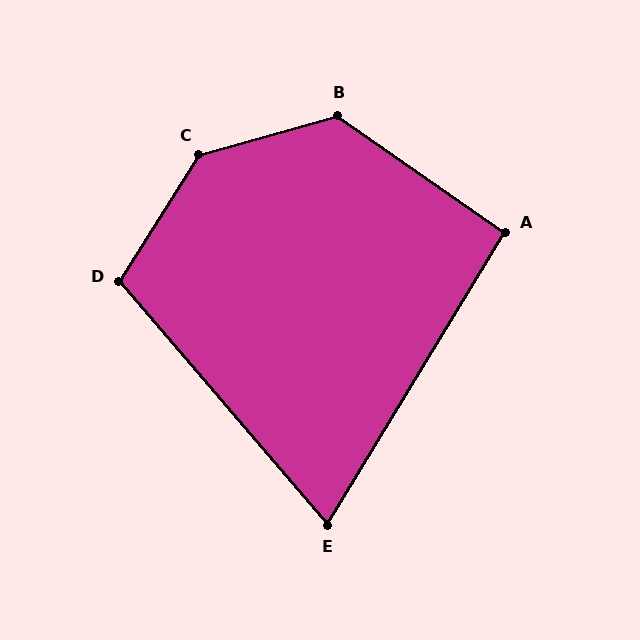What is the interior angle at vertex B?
Approximately 130 degrees (obtuse).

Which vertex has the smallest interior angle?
E, at approximately 72 degrees.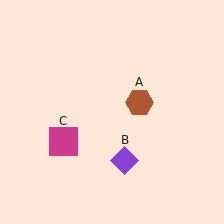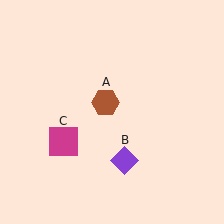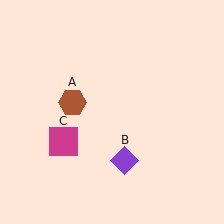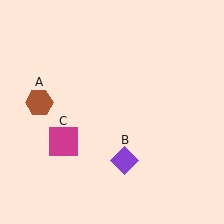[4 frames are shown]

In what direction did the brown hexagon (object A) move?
The brown hexagon (object A) moved left.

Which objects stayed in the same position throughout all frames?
Purple diamond (object B) and magenta square (object C) remained stationary.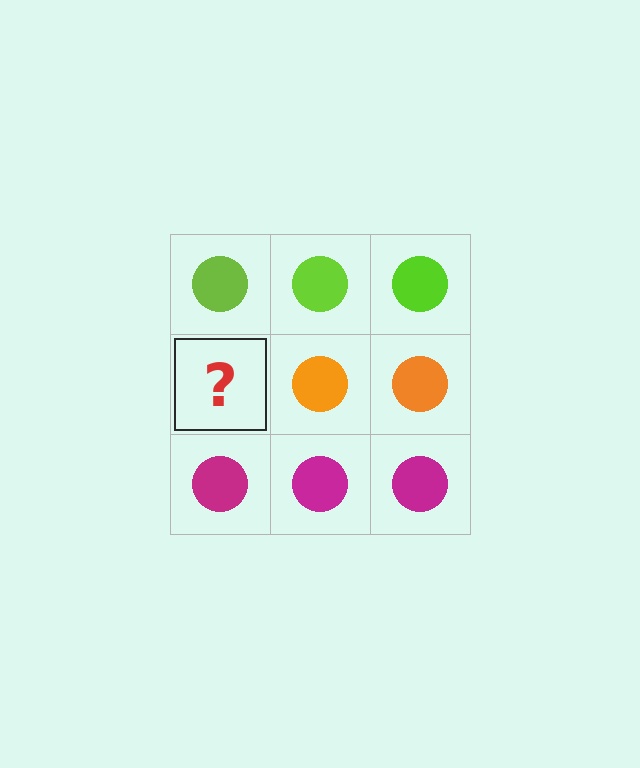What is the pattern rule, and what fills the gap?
The rule is that each row has a consistent color. The gap should be filled with an orange circle.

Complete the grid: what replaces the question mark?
The question mark should be replaced with an orange circle.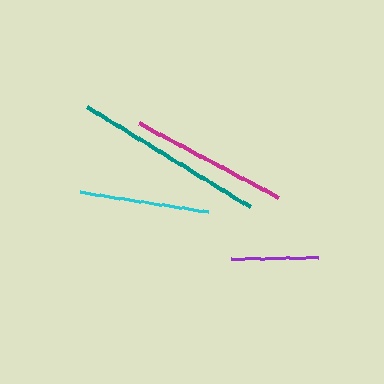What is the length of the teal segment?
The teal segment is approximately 192 pixels long.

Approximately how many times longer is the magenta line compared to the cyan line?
The magenta line is approximately 1.2 times the length of the cyan line.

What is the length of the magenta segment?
The magenta segment is approximately 158 pixels long.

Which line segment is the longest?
The teal line is the longest at approximately 192 pixels.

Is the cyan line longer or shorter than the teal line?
The teal line is longer than the cyan line.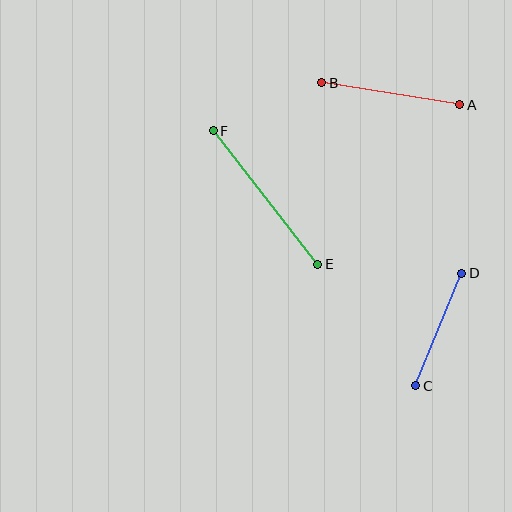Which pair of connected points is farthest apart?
Points E and F are farthest apart.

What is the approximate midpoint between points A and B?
The midpoint is at approximately (391, 94) pixels.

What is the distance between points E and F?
The distance is approximately 170 pixels.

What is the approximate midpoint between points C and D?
The midpoint is at approximately (439, 329) pixels.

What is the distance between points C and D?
The distance is approximately 121 pixels.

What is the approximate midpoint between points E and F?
The midpoint is at approximately (266, 198) pixels.